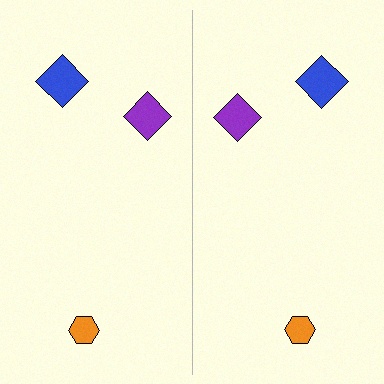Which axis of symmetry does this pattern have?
The pattern has a vertical axis of symmetry running through the center of the image.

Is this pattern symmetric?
Yes, this pattern has bilateral (reflection) symmetry.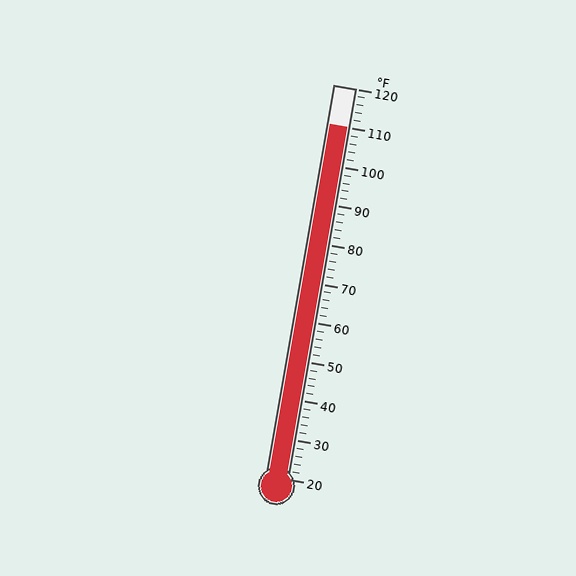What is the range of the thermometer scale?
The thermometer scale ranges from 20°F to 120°F.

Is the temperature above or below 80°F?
The temperature is above 80°F.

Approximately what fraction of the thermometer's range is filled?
The thermometer is filled to approximately 90% of its range.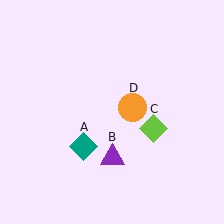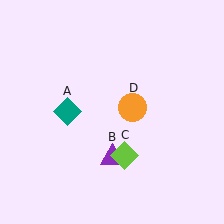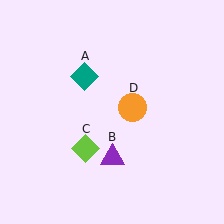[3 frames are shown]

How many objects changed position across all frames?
2 objects changed position: teal diamond (object A), lime diamond (object C).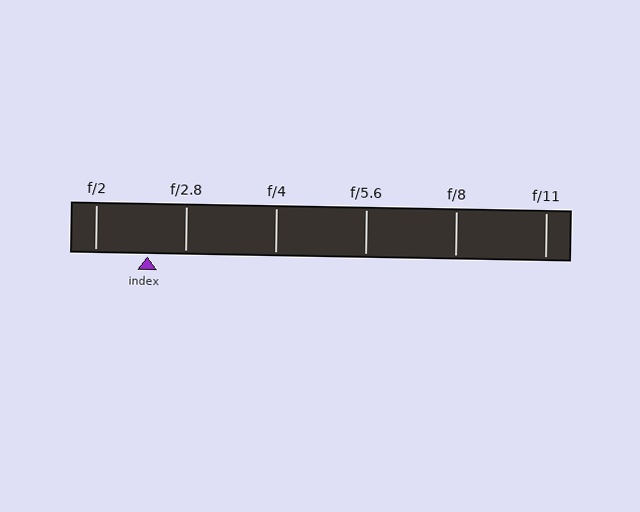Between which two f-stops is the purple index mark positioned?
The index mark is between f/2 and f/2.8.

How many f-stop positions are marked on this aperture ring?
There are 6 f-stop positions marked.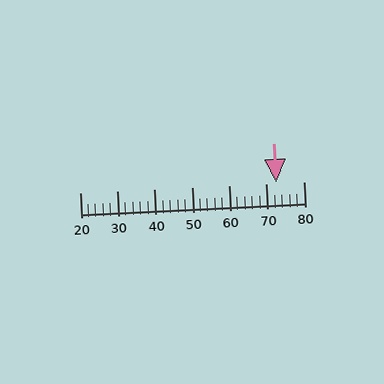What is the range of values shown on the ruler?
The ruler shows values from 20 to 80.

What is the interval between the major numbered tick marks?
The major tick marks are spaced 10 units apart.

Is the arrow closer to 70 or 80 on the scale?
The arrow is closer to 70.